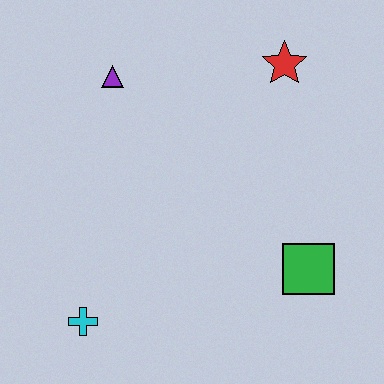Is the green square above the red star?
No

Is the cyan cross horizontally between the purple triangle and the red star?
No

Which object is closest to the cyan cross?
The green square is closest to the cyan cross.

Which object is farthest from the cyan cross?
The red star is farthest from the cyan cross.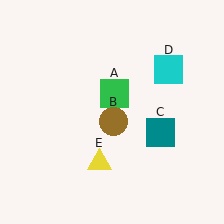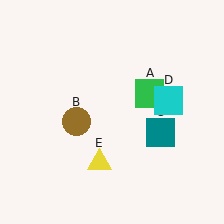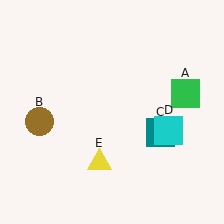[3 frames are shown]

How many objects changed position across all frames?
3 objects changed position: green square (object A), brown circle (object B), cyan square (object D).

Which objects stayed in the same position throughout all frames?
Teal square (object C) and yellow triangle (object E) remained stationary.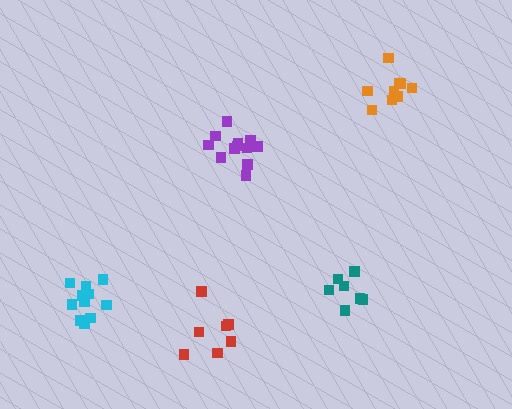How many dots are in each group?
Group 1: 9 dots, Group 2: 7 dots, Group 3: 7 dots, Group 4: 12 dots, Group 5: 11 dots (46 total).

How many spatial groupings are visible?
There are 5 spatial groupings.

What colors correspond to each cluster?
The clusters are colored: orange, teal, red, purple, cyan.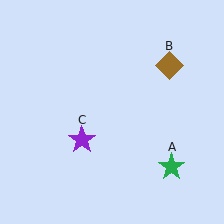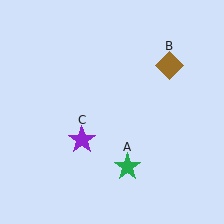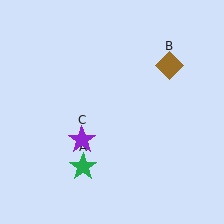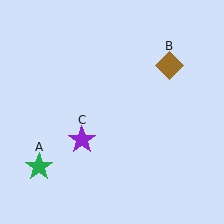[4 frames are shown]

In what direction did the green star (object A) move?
The green star (object A) moved left.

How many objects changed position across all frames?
1 object changed position: green star (object A).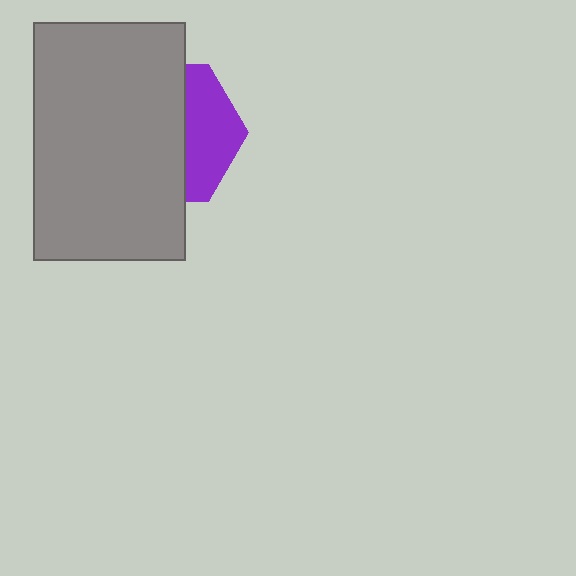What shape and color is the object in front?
The object in front is a gray rectangle.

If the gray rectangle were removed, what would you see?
You would see the complete purple hexagon.